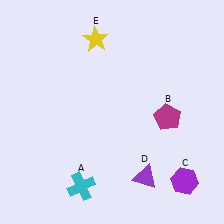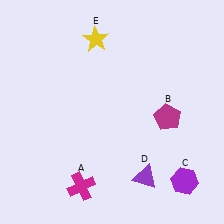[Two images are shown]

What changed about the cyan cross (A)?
In Image 1, A is cyan. In Image 2, it changed to magenta.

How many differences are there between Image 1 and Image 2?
There is 1 difference between the two images.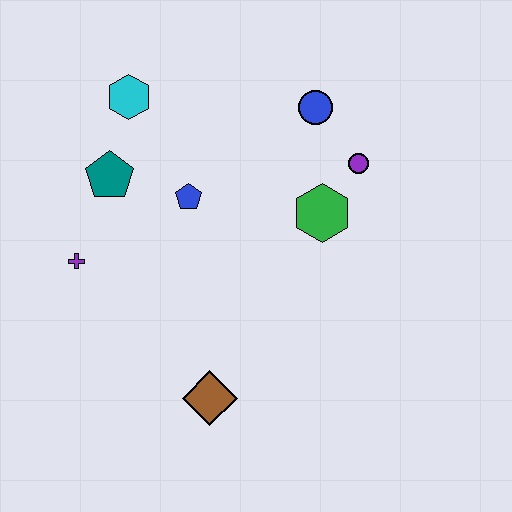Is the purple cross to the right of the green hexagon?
No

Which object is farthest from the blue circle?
The brown diamond is farthest from the blue circle.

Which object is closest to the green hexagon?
The purple circle is closest to the green hexagon.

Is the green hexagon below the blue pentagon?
Yes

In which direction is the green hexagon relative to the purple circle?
The green hexagon is below the purple circle.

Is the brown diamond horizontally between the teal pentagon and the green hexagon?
Yes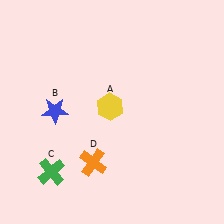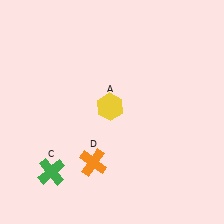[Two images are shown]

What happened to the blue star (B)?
The blue star (B) was removed in Image 2. It was in the top-left area of Image 1.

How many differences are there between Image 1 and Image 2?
There is 1 difference between the two images.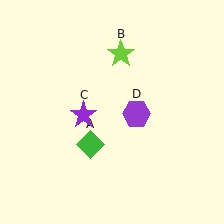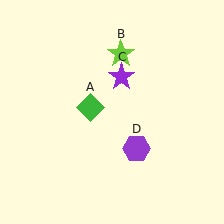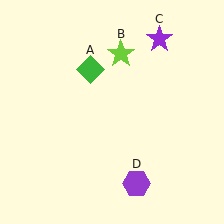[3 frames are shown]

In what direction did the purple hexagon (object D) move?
The purple hexagon (object D) moved down.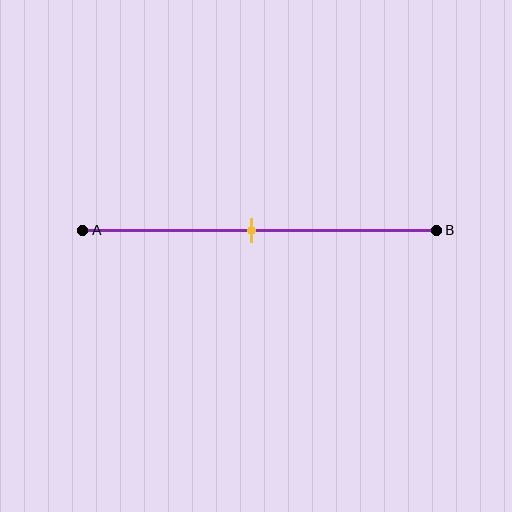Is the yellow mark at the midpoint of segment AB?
Yes, the mark is approximately at the midpoint.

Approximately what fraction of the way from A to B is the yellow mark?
The yellow mark is approximately 50% of the way from A to B.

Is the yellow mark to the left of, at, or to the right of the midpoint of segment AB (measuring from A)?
The yellow mark is approximately at the midpoint of segment AB.